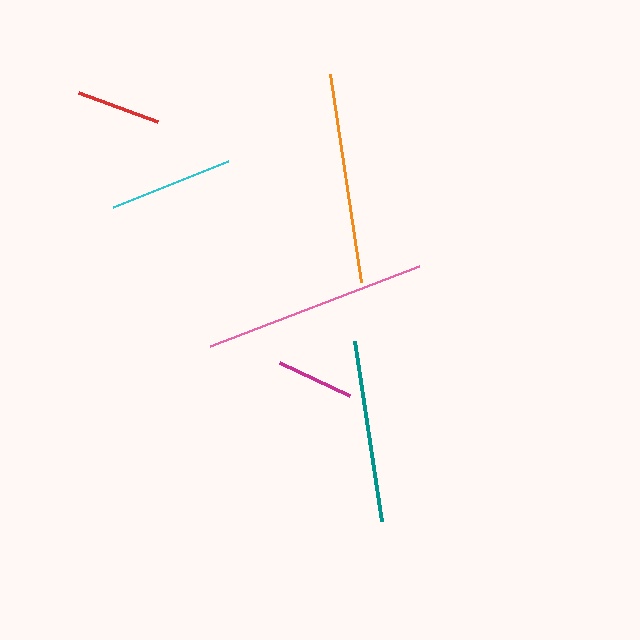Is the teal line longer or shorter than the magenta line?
The teal line is longer than the magenta line.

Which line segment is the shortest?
The magenta line is the shortest at approximately 78 pixels.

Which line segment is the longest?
The pink line is the longest at approximately 224 pixels.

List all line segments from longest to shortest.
From longest to shortest: pink, orange, teal, cyan, red, magenta.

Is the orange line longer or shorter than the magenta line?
The orange line is longer than the magenta line.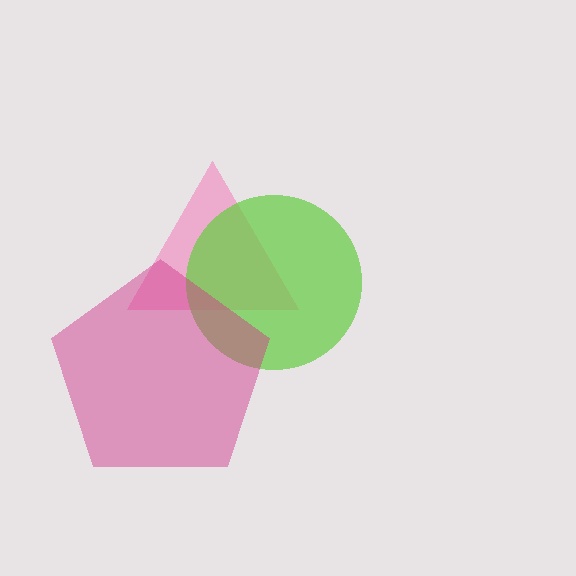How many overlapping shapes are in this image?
There are 3 overlapping shapes in the image.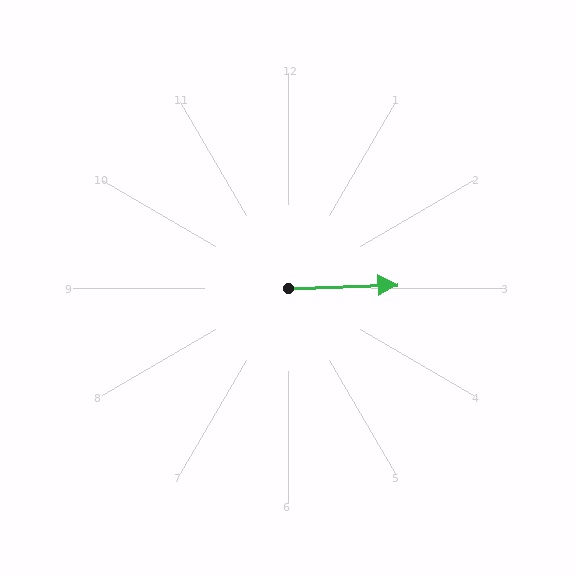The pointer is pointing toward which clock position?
Roughly 3 o'clock.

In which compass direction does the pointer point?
East.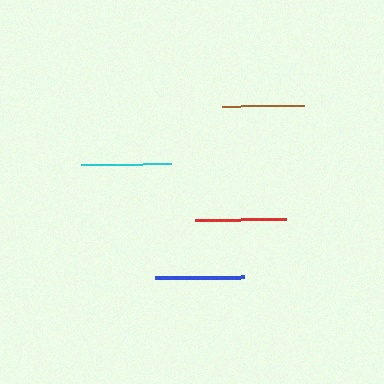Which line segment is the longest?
The red line is the longest at approximately 91 pixels.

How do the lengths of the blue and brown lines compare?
The blue and brown lines are approximately the same length.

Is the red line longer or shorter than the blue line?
The red line is longer than the blue line.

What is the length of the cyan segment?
The cyan segment is approximately 90 pixels long.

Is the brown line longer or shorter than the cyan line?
The cyan line is longer than the brown line.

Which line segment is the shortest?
The brown line is the shortest at approximately 81 pixels.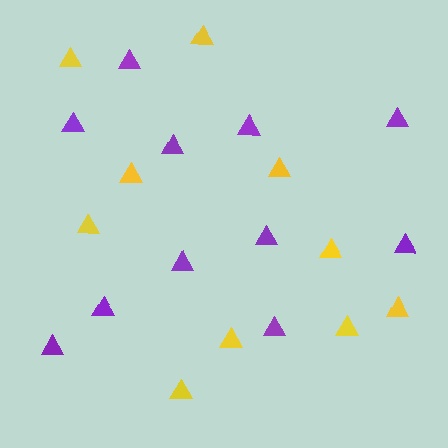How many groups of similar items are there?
There are 2 groups: one group of purple triangles (11) and one group of yellow triangles (10).